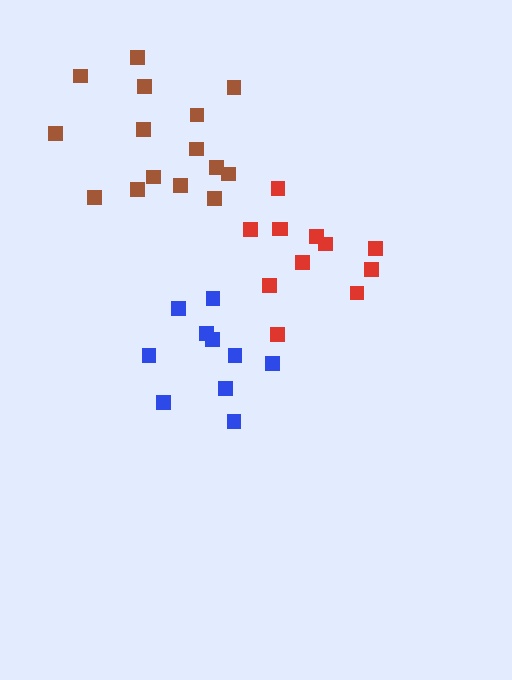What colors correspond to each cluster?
The clusters are colored: red, blue, brown.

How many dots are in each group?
Group 1: 12 dots, Group 2: 10 dots, Group 3: 15 dots (37 total).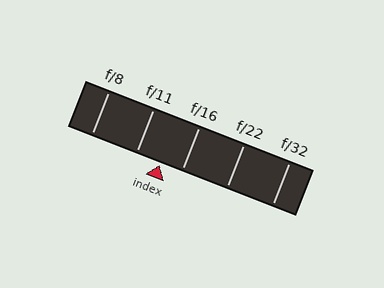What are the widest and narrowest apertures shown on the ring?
The widest aperture shown is f/8 and the narrowest is f/32.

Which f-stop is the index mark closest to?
The index mark is closest to f/16.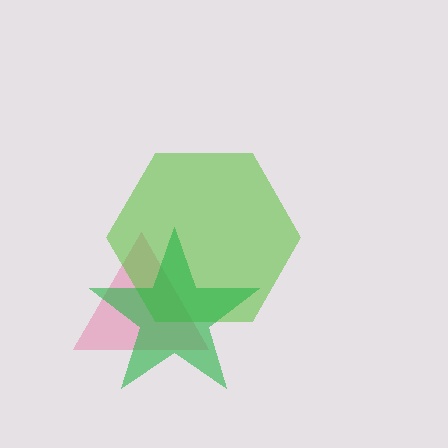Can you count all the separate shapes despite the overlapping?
Yes, there are 3 separate shapes.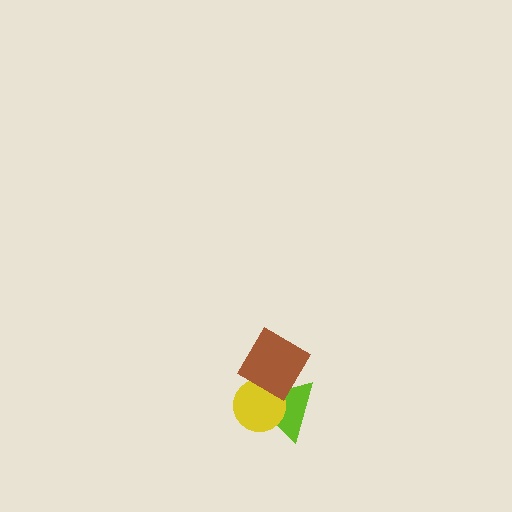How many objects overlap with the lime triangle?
2 objects overlap with the lime triangle.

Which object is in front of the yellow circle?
The brown diamond is in front of the yellow circle.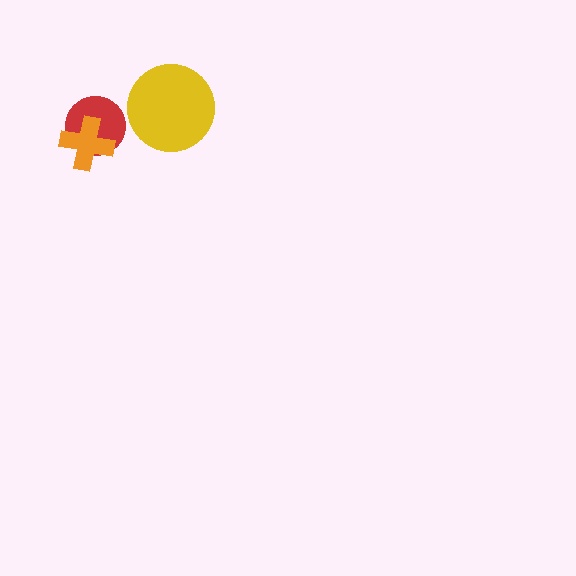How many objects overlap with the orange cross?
1 object overlaps with the orange cross.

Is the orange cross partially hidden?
No, no other shape covers it.